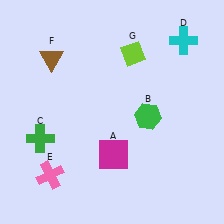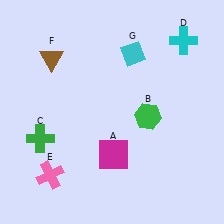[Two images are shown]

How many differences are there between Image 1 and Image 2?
There is 1 difference between the two images.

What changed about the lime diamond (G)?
In Image 1, G is lime. In Image 2, it changed to cyan.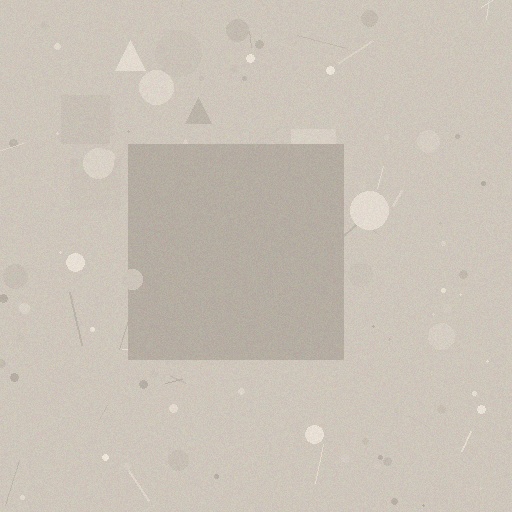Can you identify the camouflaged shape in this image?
The camouflaged shape is a square.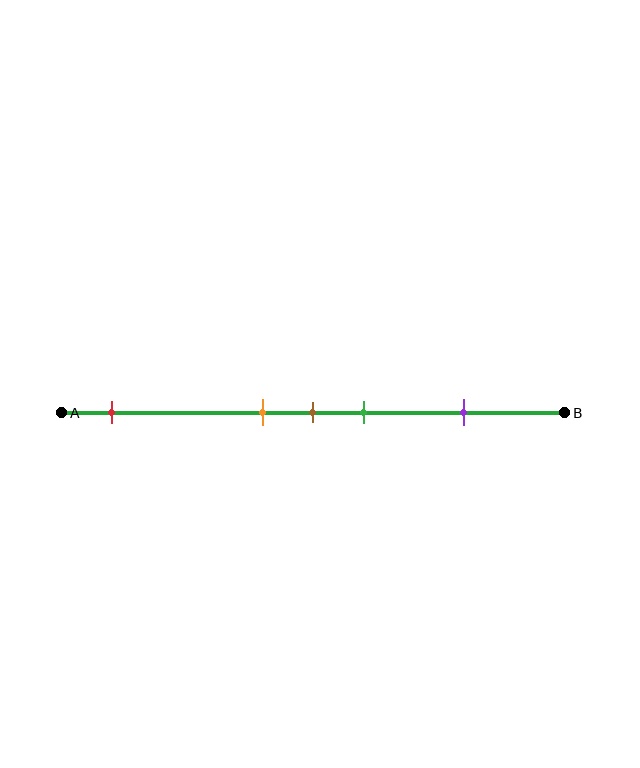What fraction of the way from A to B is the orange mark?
The orange mark is approximately 40% (0.4) of the way from A to B.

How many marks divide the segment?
There are 5 marks dividing the segment.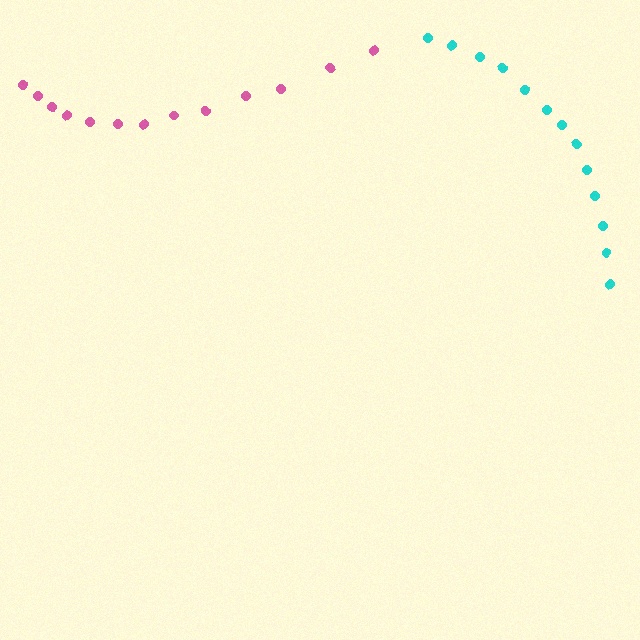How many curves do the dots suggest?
There are 2 distinct paths.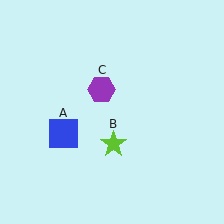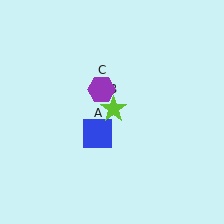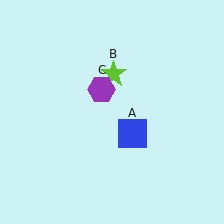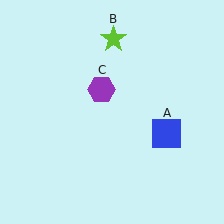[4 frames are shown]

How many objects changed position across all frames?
2 objects changed position: blue square (object A), lime star (object B).